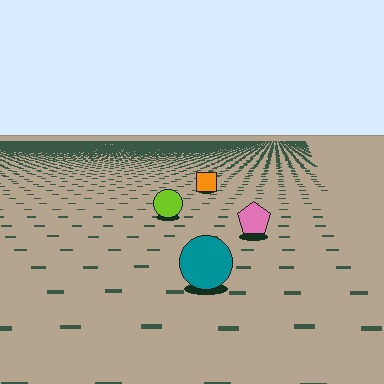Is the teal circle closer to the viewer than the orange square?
Yes. The teal circle is closer — you can tell from the texture gradient: the ground texture is coarser near it.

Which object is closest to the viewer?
The teal circle is closest. The texture marks near it are larger and more spread out.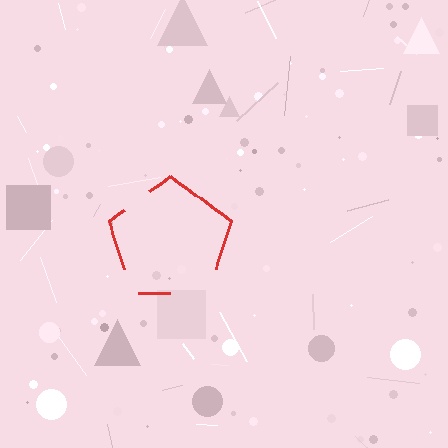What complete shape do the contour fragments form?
The contour fragments form a pentagon.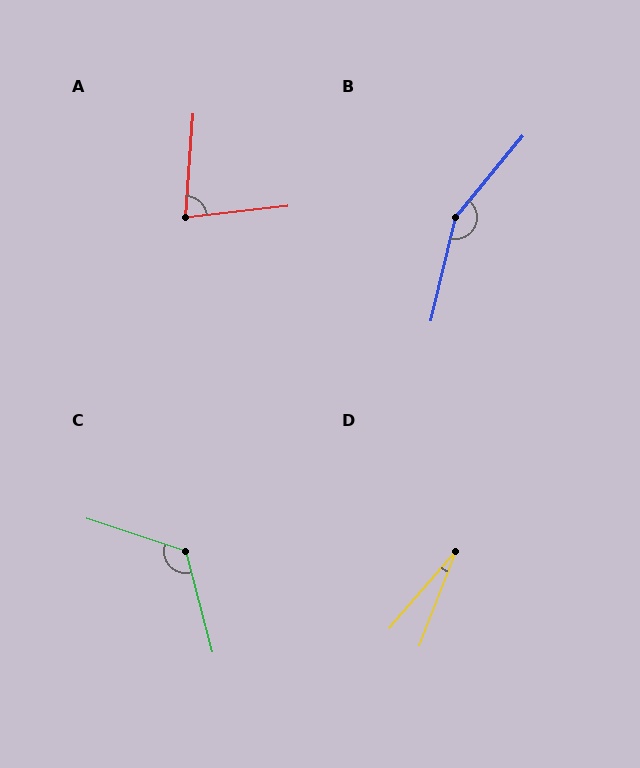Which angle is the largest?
B, at approximately 153 degrees.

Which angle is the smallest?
D, at approximately 20 degrees.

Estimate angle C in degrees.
Approximately 123 degrees.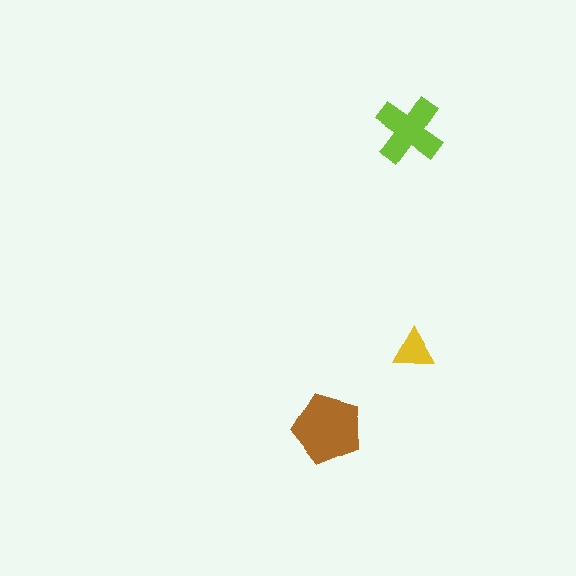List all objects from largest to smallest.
The brown pentagon, the lime cross, the yellow triangle.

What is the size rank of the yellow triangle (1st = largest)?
3rd.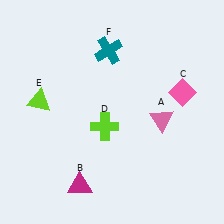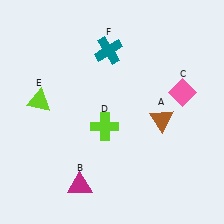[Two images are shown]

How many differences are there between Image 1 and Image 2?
There is 1 difference between the two images.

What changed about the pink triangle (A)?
In Image 1, A is pink. In Image 2, it changed to brown.